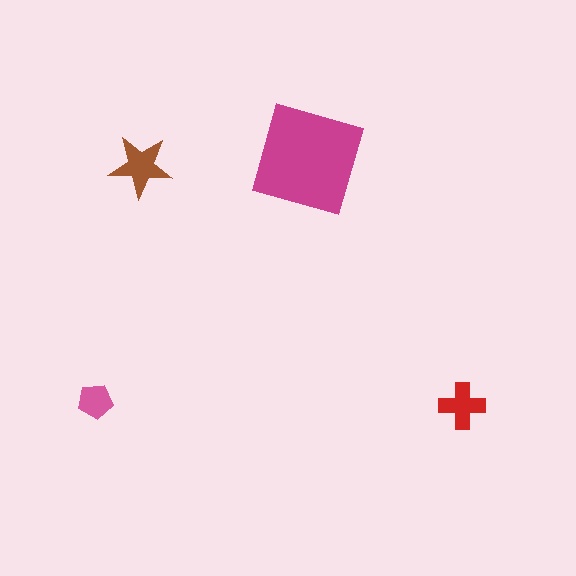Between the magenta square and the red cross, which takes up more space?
The magenta square.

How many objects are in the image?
There are 4 objects in the image.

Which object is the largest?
The magenta square.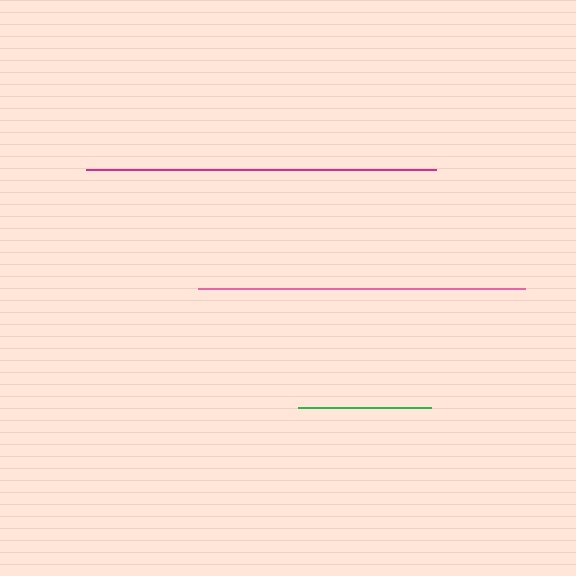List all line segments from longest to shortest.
From longest to shortest: magenta, pink, green.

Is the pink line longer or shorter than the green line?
The pink line is longer than the green line.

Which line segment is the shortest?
The green line is the shortest at approximately 133 pixels.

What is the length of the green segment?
The green segment is approximately 133 pixels long.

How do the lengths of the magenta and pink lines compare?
The magenta and pink lines are approximately the same length.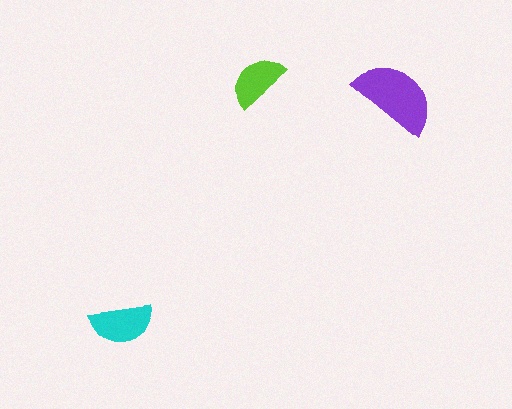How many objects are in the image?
There are 3 objects in the image.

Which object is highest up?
The lime semicircle is topmost.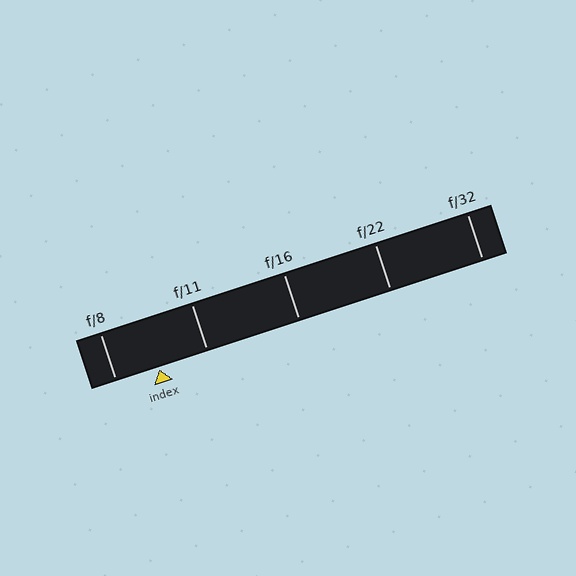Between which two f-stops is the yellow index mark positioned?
The index mark is between f/8 and f/11.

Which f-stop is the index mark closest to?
The index mark is closest to f/8.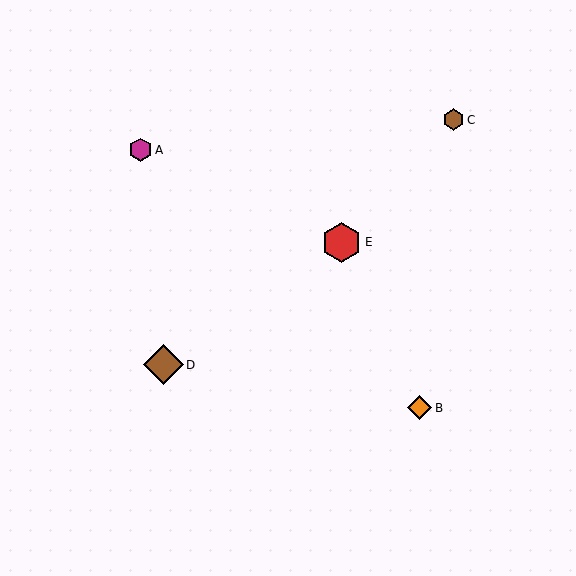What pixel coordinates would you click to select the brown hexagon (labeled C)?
Click at (453, 120) to select the brown hexagon C.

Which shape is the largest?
The red hexagon (labeled E) is the largest.